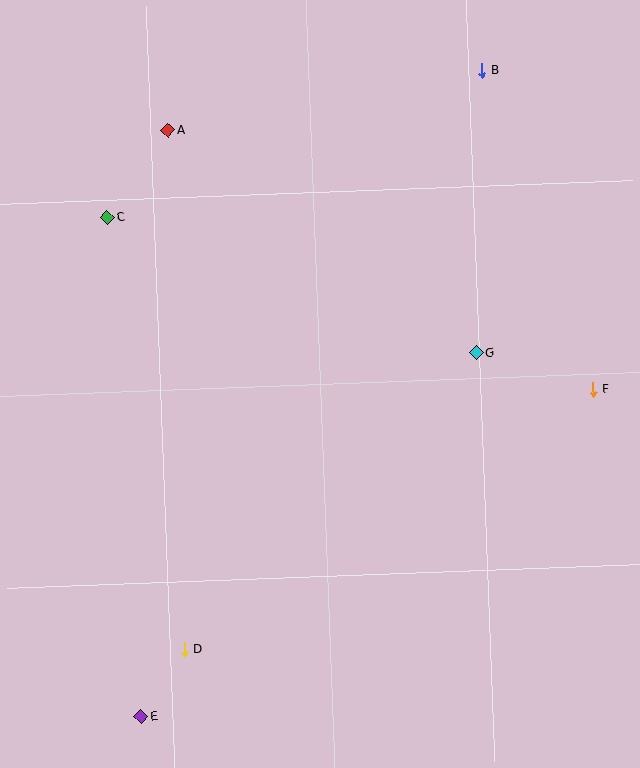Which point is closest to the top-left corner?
Point A is closest to the top-left corner.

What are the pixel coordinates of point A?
Point A is at (168, 130).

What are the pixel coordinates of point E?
Point E is at (141, 717).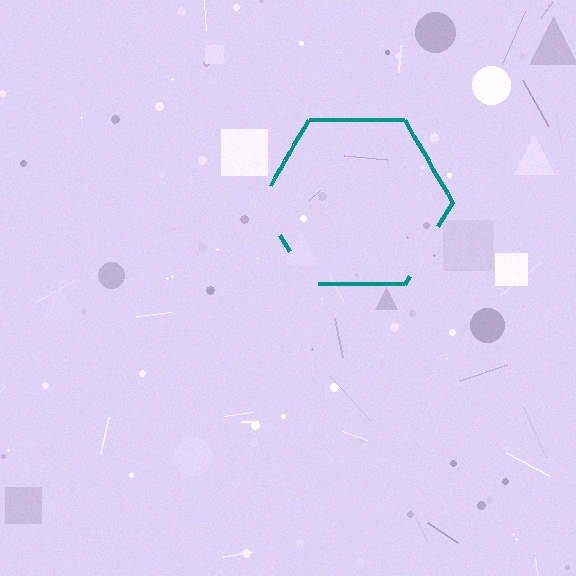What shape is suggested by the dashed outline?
The dashed outline suggests a hexagon.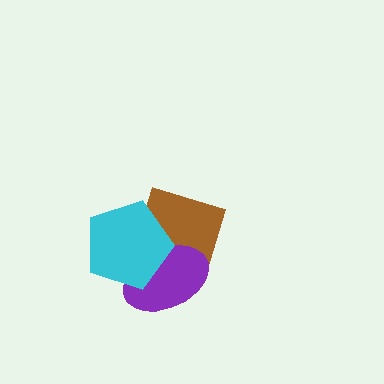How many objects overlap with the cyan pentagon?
2 objects overlap with the cyan pentagon.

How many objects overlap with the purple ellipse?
2 objects overlap with the purple ellipse.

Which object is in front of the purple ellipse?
The cyan pentagon is in front of the purple ellipse.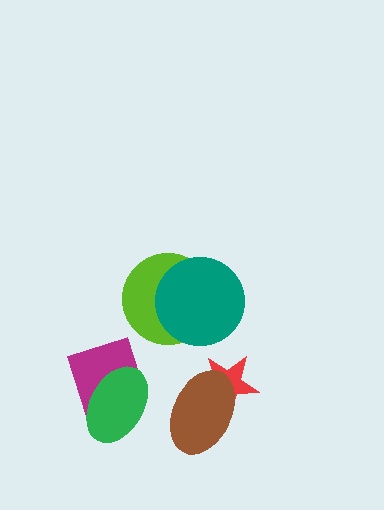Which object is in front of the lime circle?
The teal circle is in front of the lime circle.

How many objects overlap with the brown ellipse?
1 object overlaps with the brown ellipse.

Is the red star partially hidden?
Yes, it is partially covered by another shape.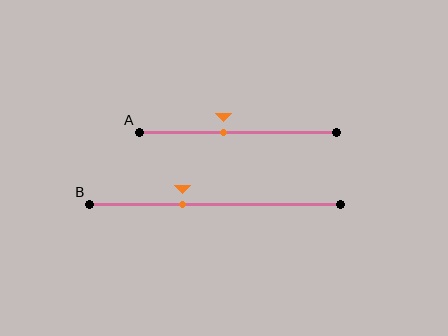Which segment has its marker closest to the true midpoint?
Segment A has its marker closest to the true midpoint.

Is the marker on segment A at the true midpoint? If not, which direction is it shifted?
No, the marker on segment A is shifted to the left by about 7% of the segment length.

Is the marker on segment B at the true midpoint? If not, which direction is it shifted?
No, the marker on segment B is shifted to the left by about 13% of the segment length.